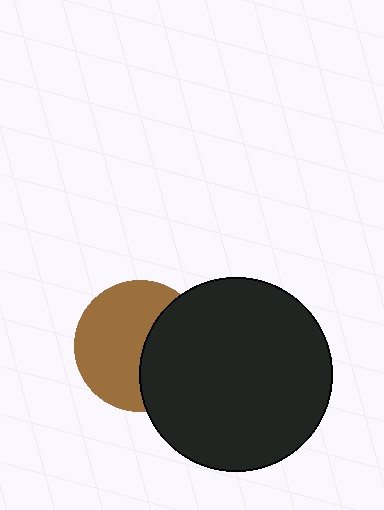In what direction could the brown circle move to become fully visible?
The brown circle could move left. That would shift it out from behind the black circle entirely.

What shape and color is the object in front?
The object in front is a black circle.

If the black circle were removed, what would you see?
You would see the complete brown circle.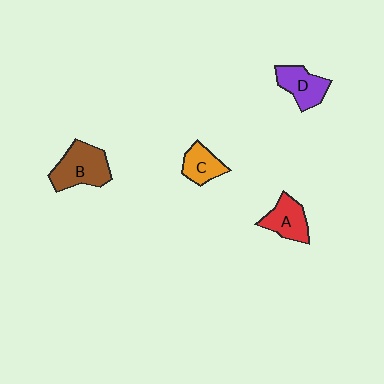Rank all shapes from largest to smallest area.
From largest to smallest: B (brown), D (purple), A (red), C (orange).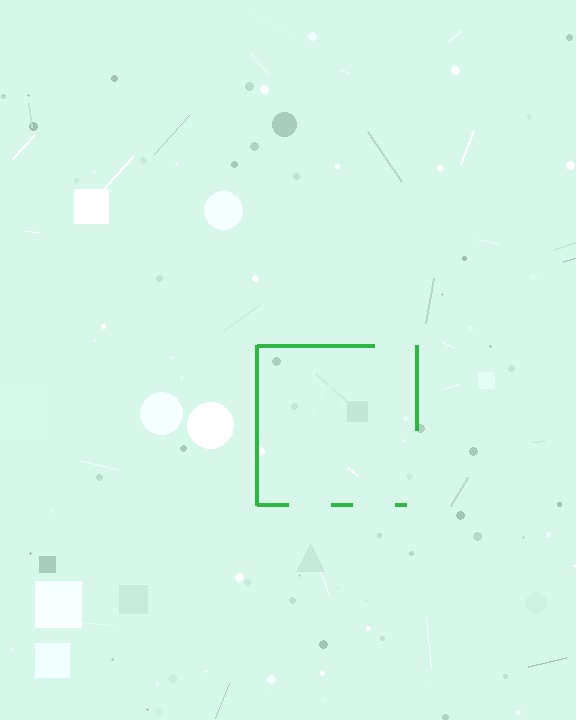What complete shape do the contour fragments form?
The contour fragments form a square.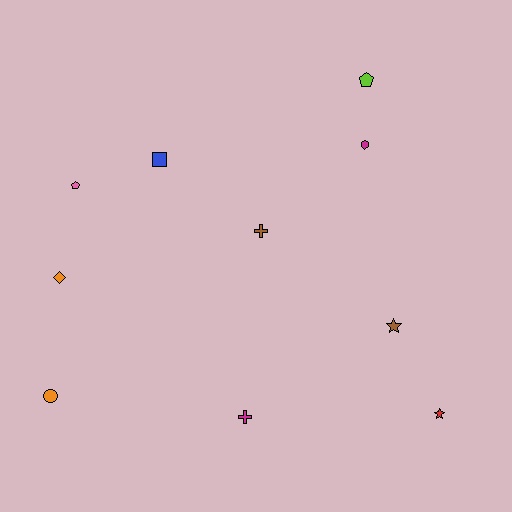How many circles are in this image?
There is 1 circle.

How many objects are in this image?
There are 10 objects.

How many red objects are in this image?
There is 1 red object.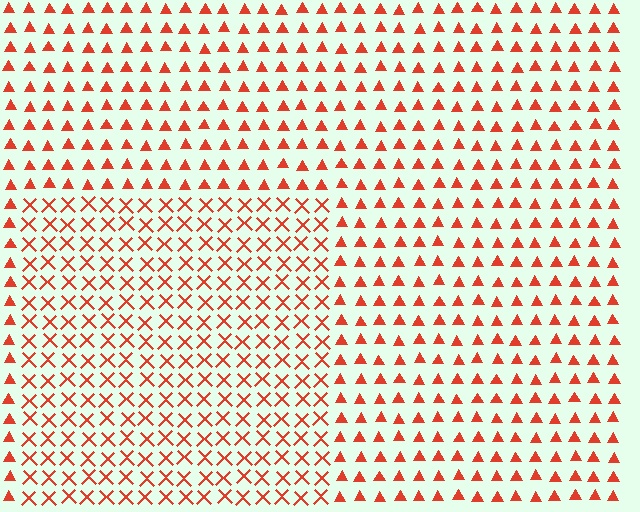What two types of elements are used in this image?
The image uses X marks inside the rectangle region and triangles outside it.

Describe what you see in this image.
The image is filled with small red elements arranged in a uniform grid. A rectangle-shaped region contains X marks, while the surrounding area contains triangles. The boundary is defined purely by the change in element shape.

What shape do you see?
I see a rectangle.